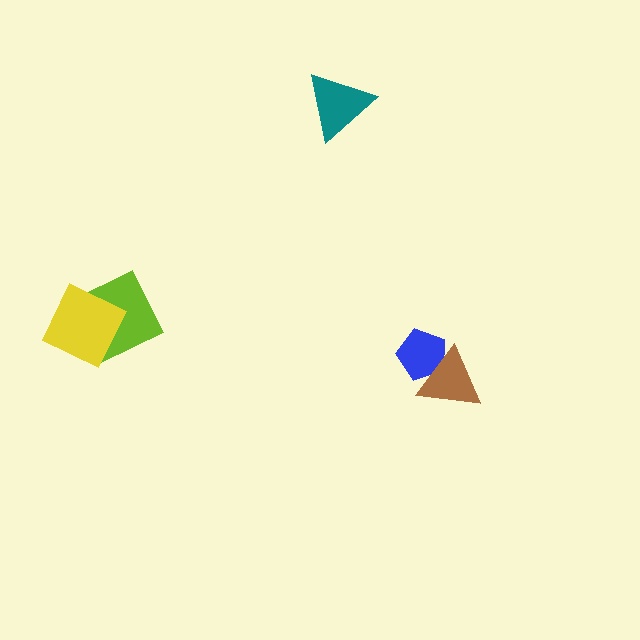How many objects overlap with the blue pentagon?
1 object overlaps with the blue pentagon.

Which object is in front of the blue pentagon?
The brown triangle is in front of the blue pentagon.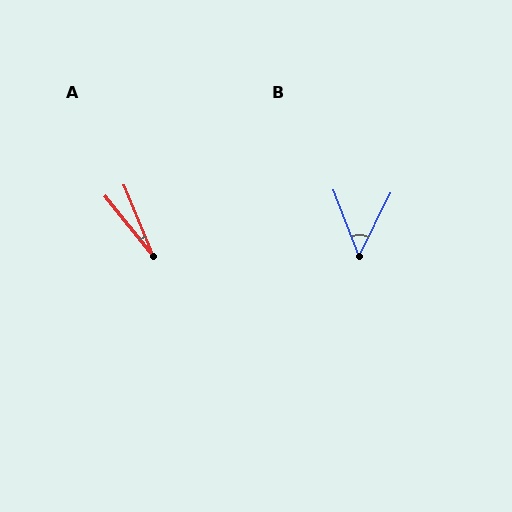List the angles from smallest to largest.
A (16°), B (48°).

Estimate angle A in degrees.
Approximately 16 degrees.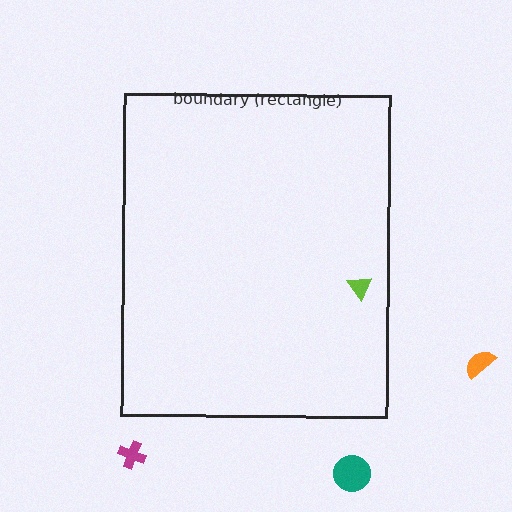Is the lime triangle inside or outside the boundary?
Inside.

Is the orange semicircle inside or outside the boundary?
Outside.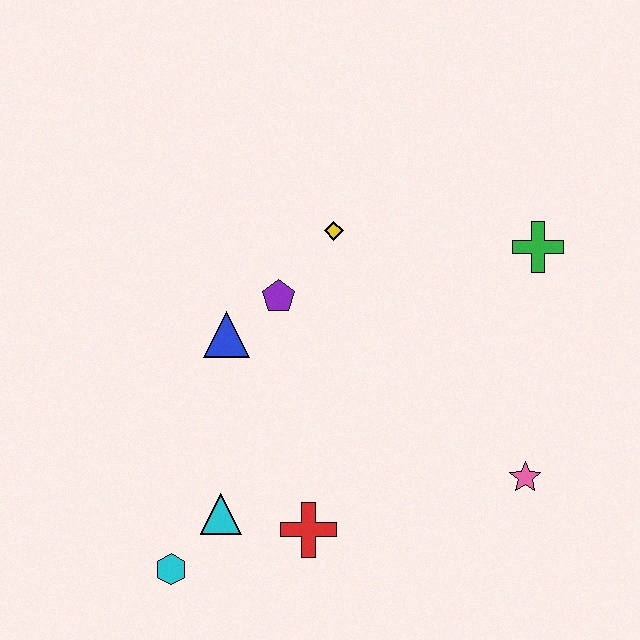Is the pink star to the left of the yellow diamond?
No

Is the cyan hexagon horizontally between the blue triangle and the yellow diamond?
No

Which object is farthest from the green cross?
The cyan hexagon is farthest from the green cross.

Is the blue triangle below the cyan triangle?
No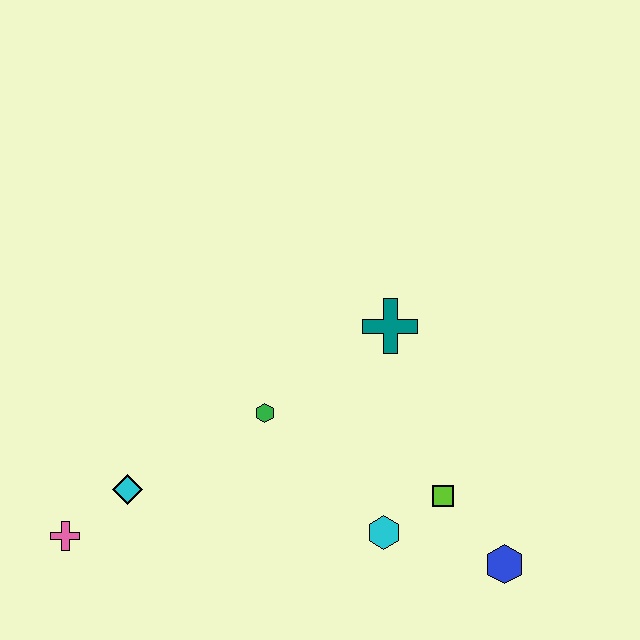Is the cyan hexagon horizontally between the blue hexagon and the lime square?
No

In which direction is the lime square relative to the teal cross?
The lime square is below the teal cross.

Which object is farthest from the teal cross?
The pink cross is farthest from the teal cross.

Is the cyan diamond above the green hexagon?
No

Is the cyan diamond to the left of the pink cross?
No